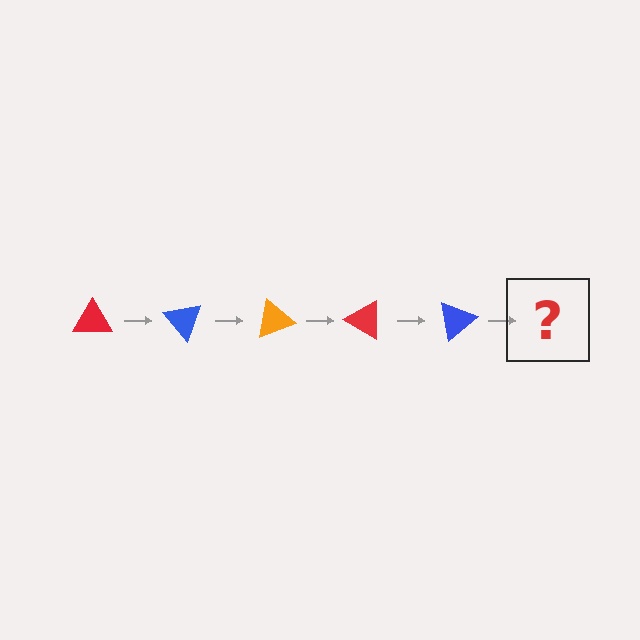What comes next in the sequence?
The next element should be an orange triangle, rotated 250 degrees from the start.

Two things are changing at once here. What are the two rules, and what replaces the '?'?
The two rules are that it rotates 50 degrees each step and the color cycles through red, blue, and orange. The '?' should be an orange triangle, rotated 250 degrees from the start.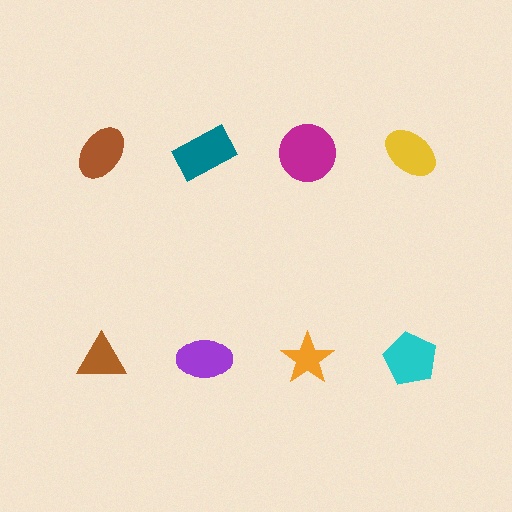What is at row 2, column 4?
A cyan pentagon.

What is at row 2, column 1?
A brown triangle.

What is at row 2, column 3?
An orange star.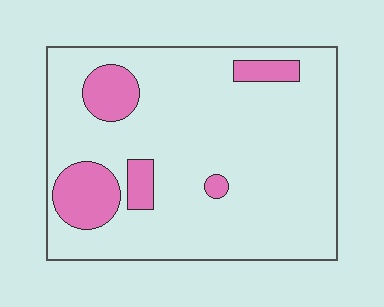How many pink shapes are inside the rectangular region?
5.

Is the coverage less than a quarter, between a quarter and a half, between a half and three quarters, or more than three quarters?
Less than a quarter.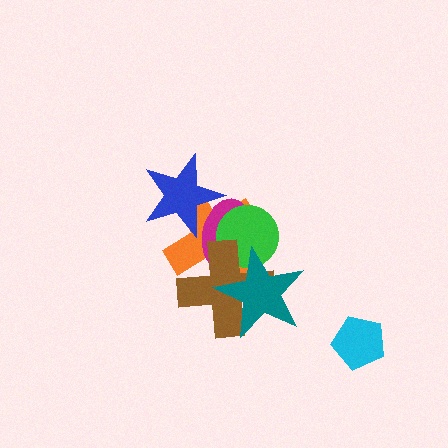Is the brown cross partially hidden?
Yes, it is partially covered by another shape.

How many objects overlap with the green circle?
4 objects overlap with the green circle.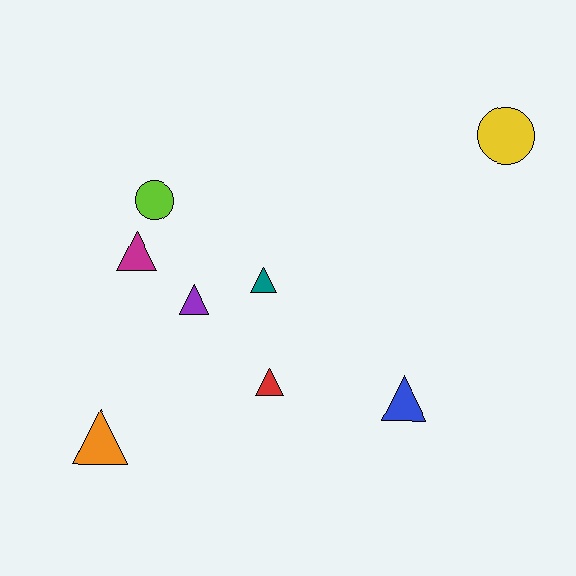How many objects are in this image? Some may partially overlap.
There are 8 objects.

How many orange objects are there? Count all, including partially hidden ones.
There is 1 orange object.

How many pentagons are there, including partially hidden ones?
There are no pentagons.